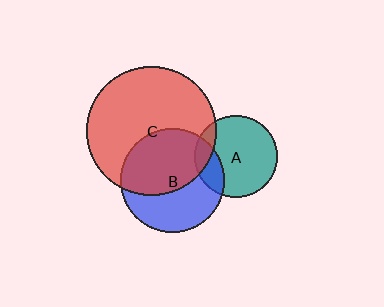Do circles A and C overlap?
Yes.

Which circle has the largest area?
Circle C (red).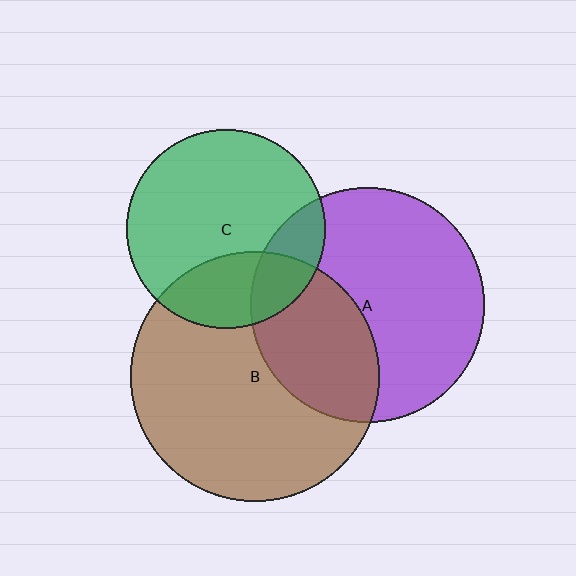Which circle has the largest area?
Circle B (brown).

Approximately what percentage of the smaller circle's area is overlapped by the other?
Approximately 35%.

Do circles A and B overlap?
Yes.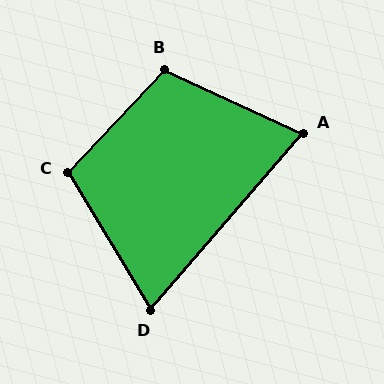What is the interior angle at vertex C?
Approximately 106 degrees (obtuse).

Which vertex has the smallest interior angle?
D, at approximately 72 degrees.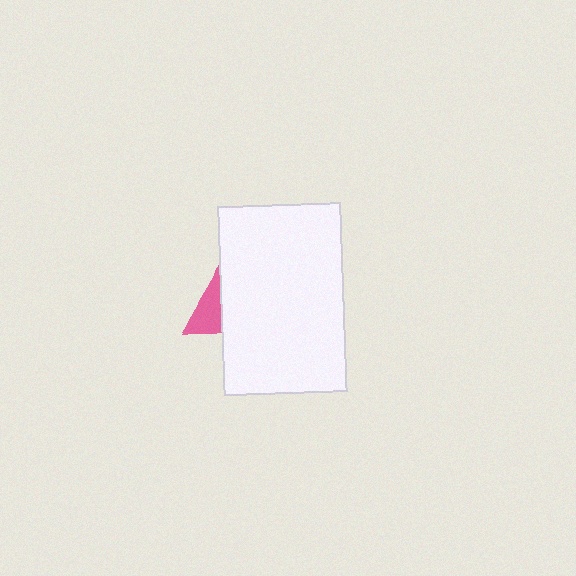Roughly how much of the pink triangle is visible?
A small part of it is visible (roughly 34%).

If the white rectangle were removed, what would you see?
You would see the complete pink triangle.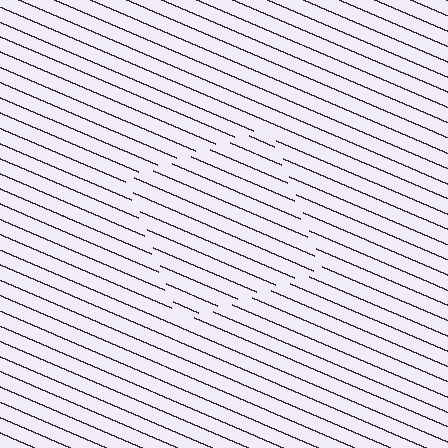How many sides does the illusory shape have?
4 sides — the line-ends trace a square.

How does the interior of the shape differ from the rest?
The interior of the shape contains the same grating, shifted by half a period — the contour is defined by the phase discontinuity where line-ends from the inner and outer gratings abut.